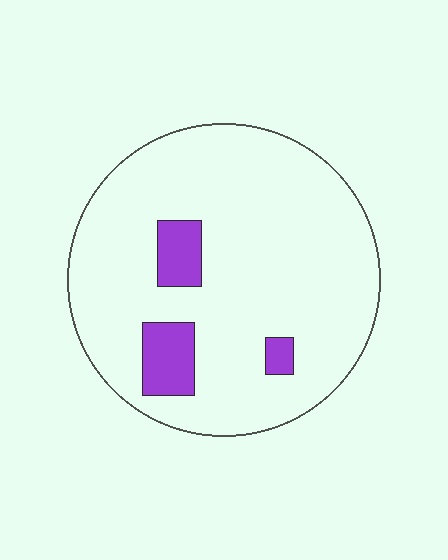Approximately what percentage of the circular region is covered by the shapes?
Approximately 10%.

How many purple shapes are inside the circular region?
3.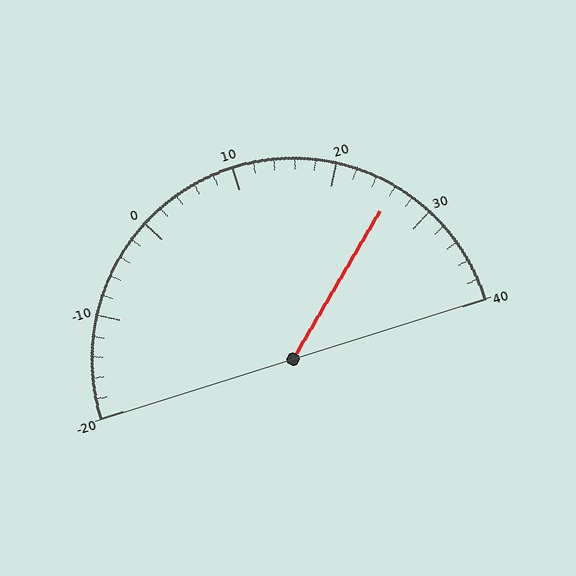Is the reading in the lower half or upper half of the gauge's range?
The reading is in the upper half of the range (-20 to 40).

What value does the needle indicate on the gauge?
The needle indicates approximately 26.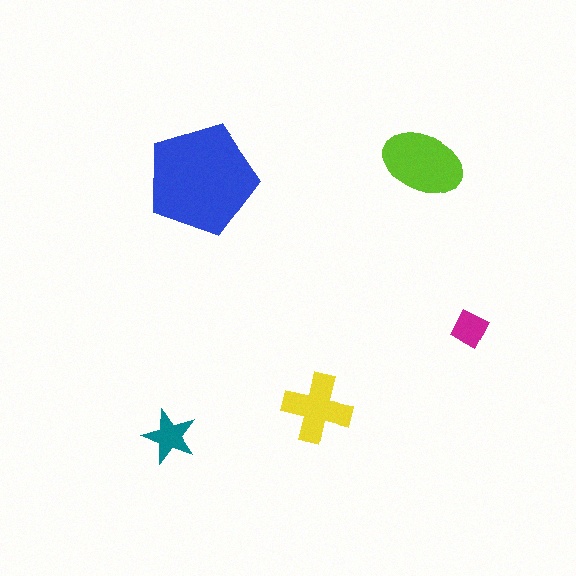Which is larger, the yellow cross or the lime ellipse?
The lime ellipse.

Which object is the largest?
The blue pentagon.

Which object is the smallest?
The magenta diamond.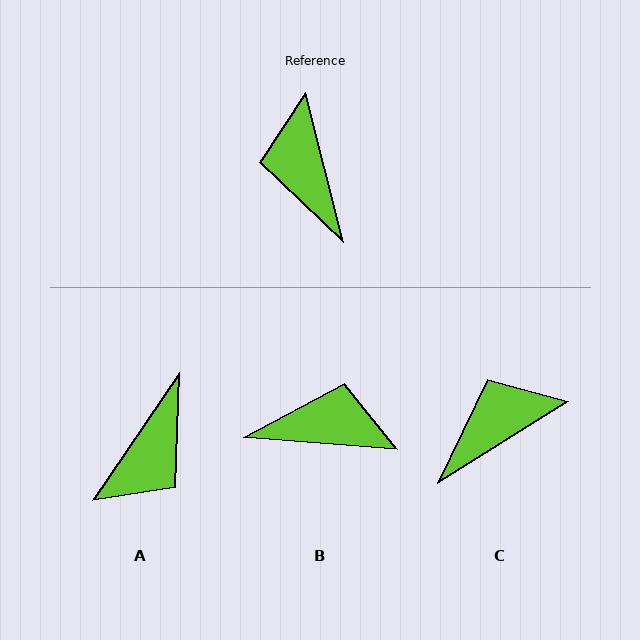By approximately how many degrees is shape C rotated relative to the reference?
Approximately 72 degrees clockwise.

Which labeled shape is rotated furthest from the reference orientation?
A, about 132 degrees away.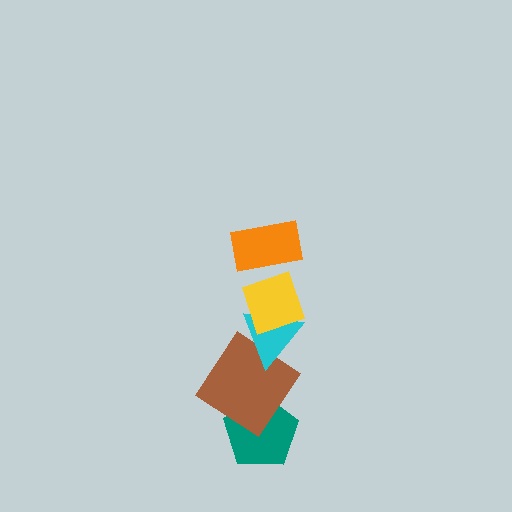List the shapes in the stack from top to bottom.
From top to bottom: the orange rectangle, the yellow diamond, the cyan triangle, the brown diamond, the teal pentagon.